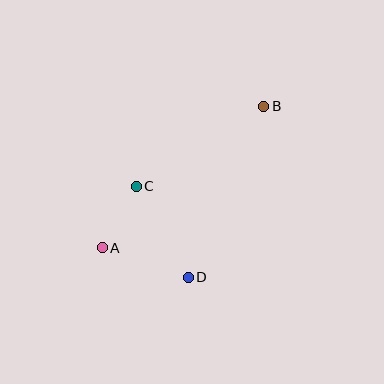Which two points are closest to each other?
Points A and C are closest to each other.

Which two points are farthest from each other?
Points A and B are farthest from each other.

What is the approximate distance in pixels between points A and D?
The distance between A and D is approximately 91 pixels.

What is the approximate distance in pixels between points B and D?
The distance between B and D is approximately 187 pixels.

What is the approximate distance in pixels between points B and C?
The distance between B and C is approximately 150 pixels.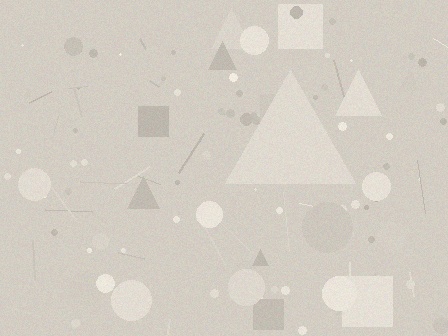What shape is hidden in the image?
A triangle is hidden in the image.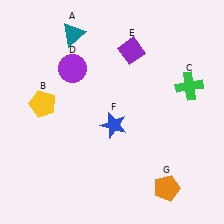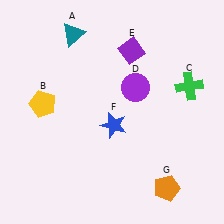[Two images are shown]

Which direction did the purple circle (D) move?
The purple circle (D) moved right.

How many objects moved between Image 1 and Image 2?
1 object moved between the two images.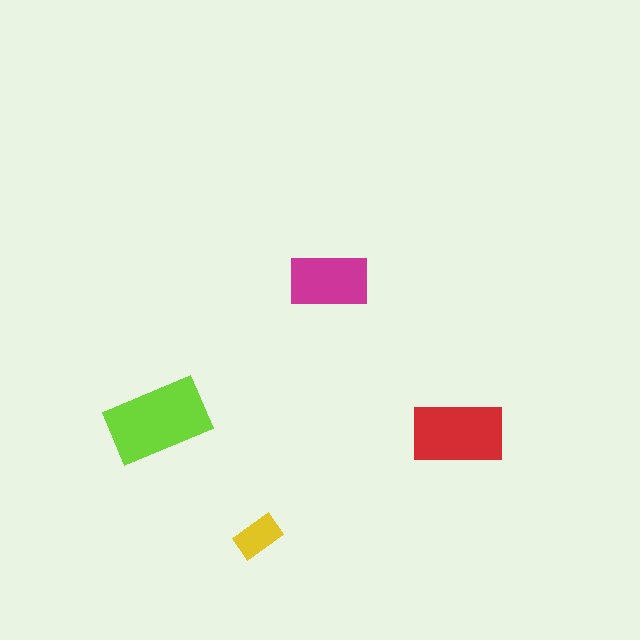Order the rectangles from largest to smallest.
the lime one, the red one, the magenta one, the yellow one.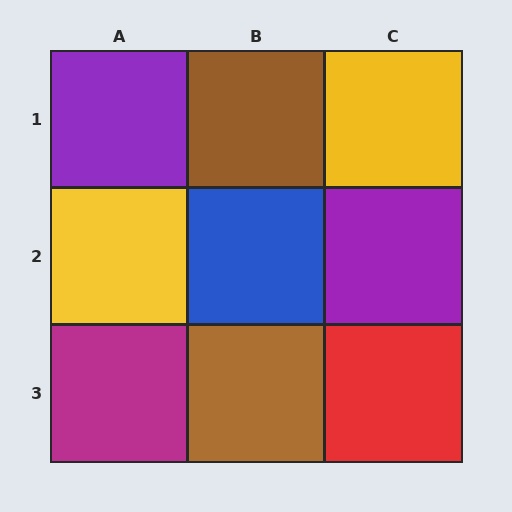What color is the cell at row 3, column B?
Brown.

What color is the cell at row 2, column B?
Blue.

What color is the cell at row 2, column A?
Yellow.